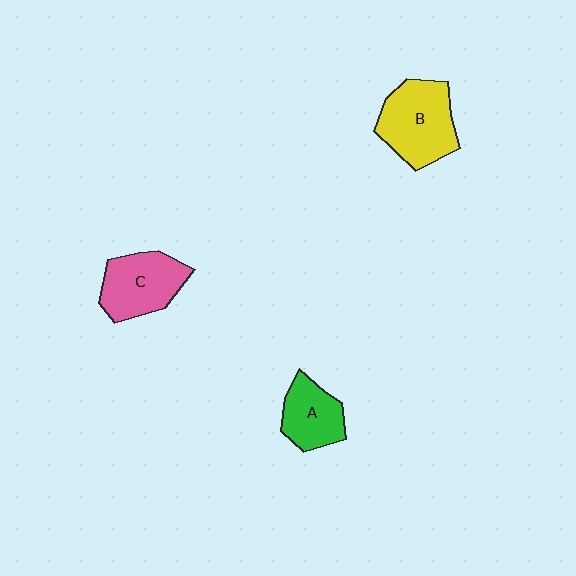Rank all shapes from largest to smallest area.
From largest to smallest: B (yellow), C (pink), A (green).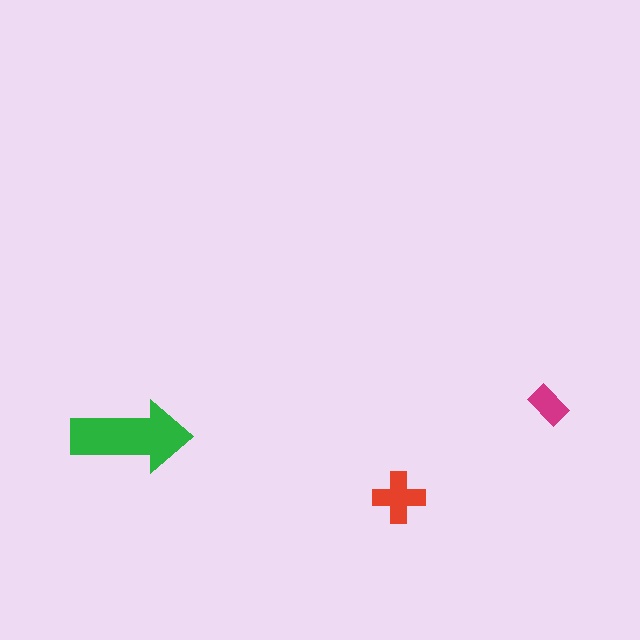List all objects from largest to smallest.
The green arrow, the red cross, the magenta rectangle.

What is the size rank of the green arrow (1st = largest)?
1st.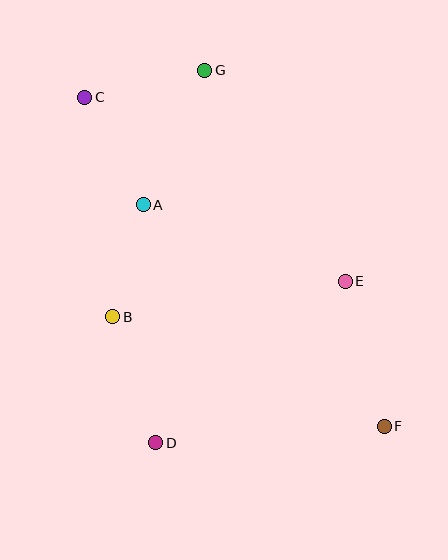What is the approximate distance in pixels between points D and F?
The distance between D and F is approximately 229 pixels.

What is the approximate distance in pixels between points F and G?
The distance between F and G is approximately 399 pixels.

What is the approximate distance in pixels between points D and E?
The distance between D and E is approximately 249 pixels.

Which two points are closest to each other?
Points A and B are closest to each other.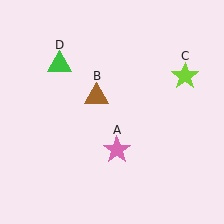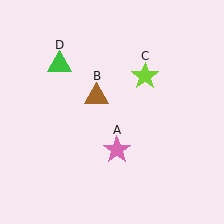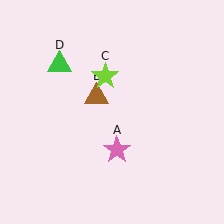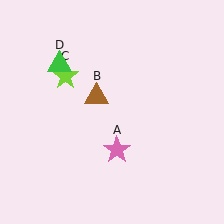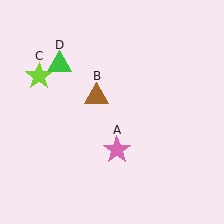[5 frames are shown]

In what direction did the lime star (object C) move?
The lime star (object C) moved left.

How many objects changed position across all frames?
1 object changed position: lime star (object C).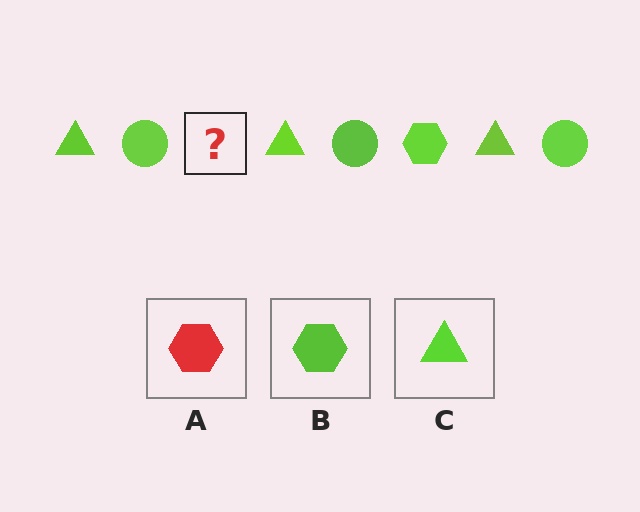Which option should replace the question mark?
Option B.